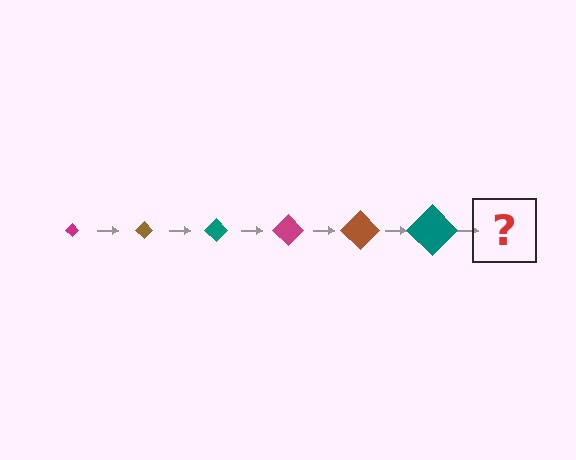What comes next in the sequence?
The next element should be a magenta diamond, larger than the previous one.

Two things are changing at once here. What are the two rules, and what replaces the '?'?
The two rules are that the diamond grows larger each step and the color cycles through magenta, brown, and teal. The '?' should be a magenta diamond, larger than the previous one.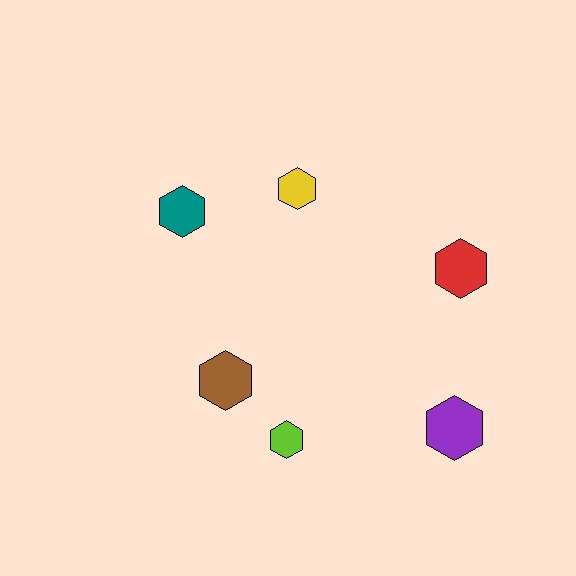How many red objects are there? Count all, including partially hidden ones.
There is 1 red object.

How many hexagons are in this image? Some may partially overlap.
There are 6 hexagons.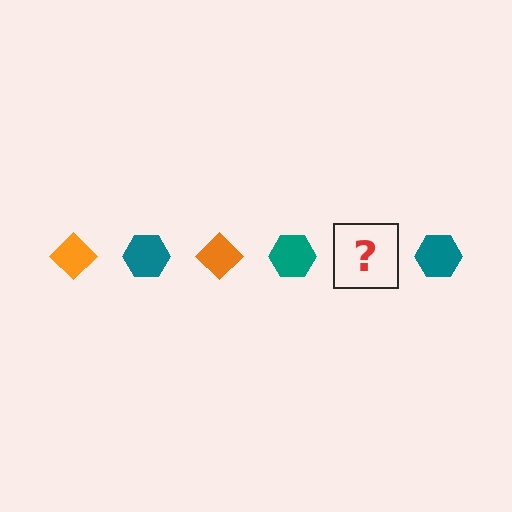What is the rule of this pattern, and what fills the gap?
The rule is that the pattern alternates between orange diamond and teal hexagon. The gap should be filled with an orange diamond.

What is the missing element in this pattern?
The missing element is an orange diamond.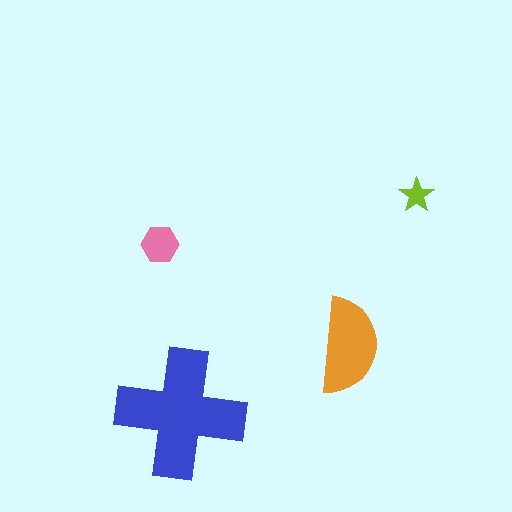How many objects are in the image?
There are 4 objects in the image.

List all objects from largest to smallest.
The blue cross, the orange semicircle, the pink hexagon, the lime star.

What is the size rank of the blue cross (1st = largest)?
1st.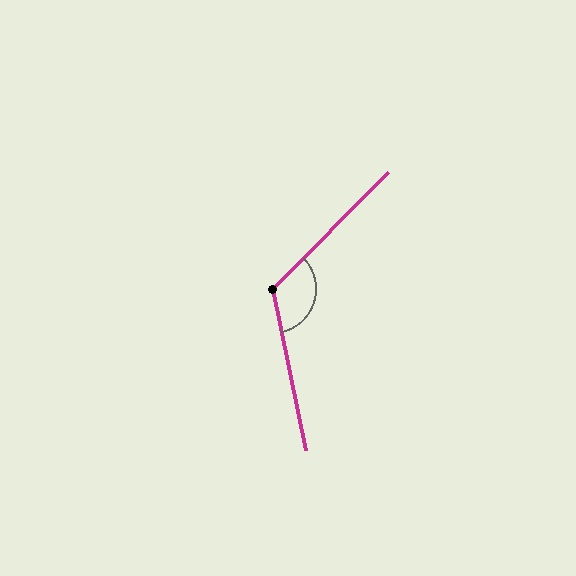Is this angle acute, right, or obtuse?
It is obtuse.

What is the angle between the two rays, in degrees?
Approximately 123 degrees.